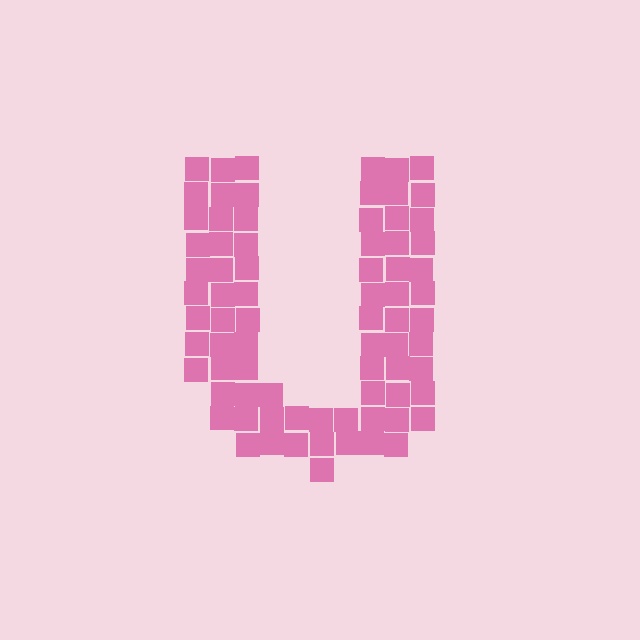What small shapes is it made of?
It is made of small squares.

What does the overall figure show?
The overall figure shows the letter U.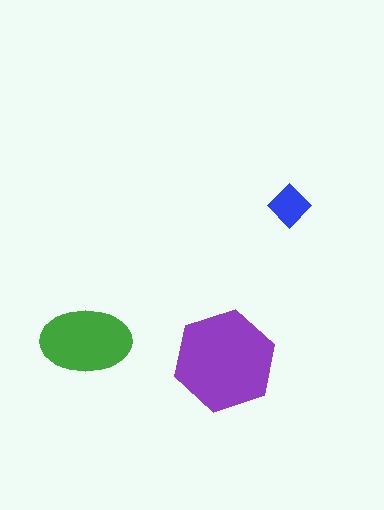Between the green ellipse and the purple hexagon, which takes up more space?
The purple hexagon.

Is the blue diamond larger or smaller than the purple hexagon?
Smaller.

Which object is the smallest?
The blue diamond.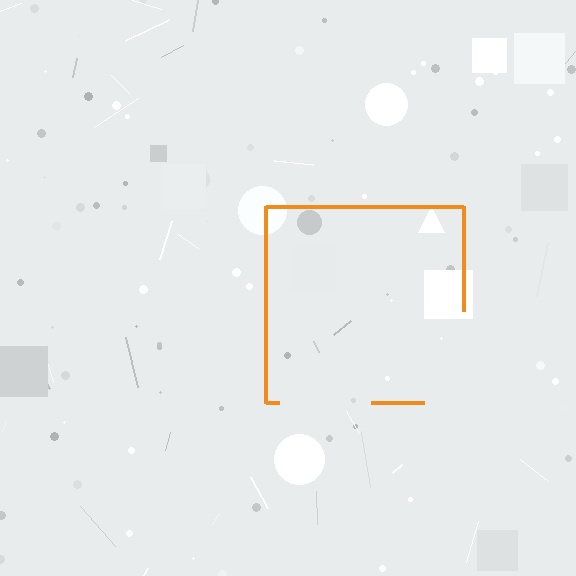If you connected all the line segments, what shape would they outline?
They would outline a square.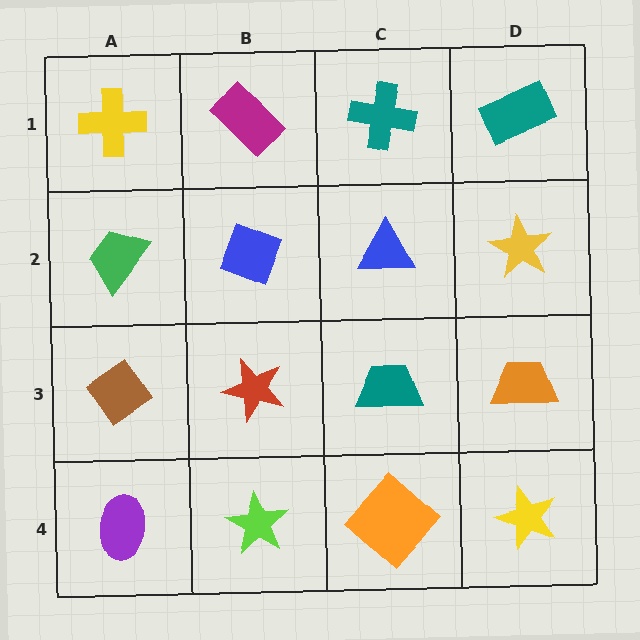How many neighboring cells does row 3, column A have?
3.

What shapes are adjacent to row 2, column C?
A teal cross (row 1, column C), a teal trapezoid (row 3, column C), a blue diamond (row 2, column B), a yellow star (row 2, column D).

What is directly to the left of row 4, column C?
A lime star.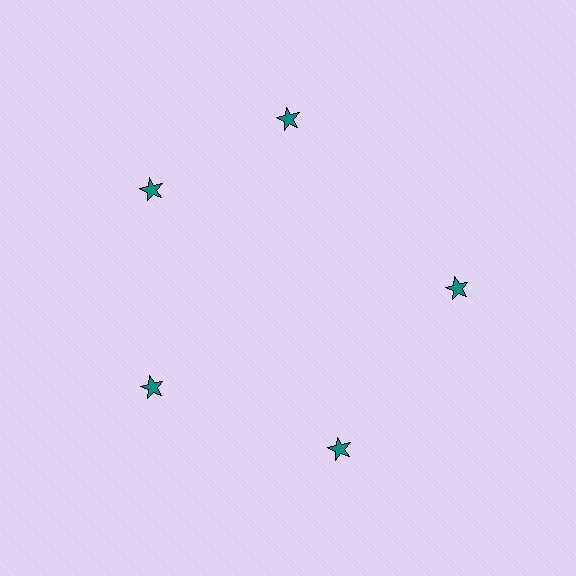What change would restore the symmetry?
The symmetry would be restored by rotating it back into even spacing with its neighbors so that all 5 stars sit at equal angles and equal distance from the center.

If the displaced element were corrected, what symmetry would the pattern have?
It would have 5-fold rotational symmetry — the pattern would map onto itself every 72 degrees.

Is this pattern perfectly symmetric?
No. The 5 teal stars are arranged in a ring, but one element near the 1 o'clock position is rotated out of alignment along the ring, breaking the 5-fold rotational symmetry.